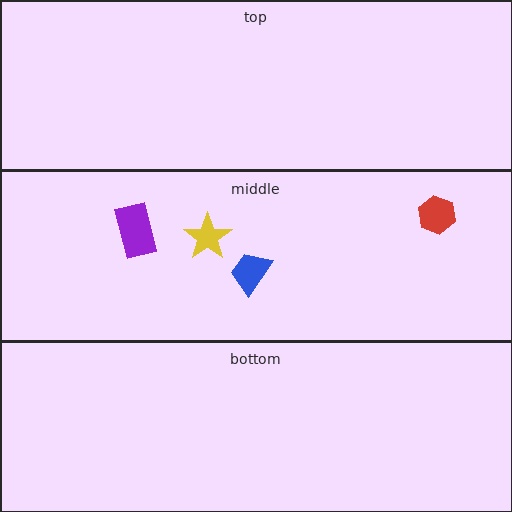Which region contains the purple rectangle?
The middle region.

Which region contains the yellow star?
The middle region.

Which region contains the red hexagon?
The middle region.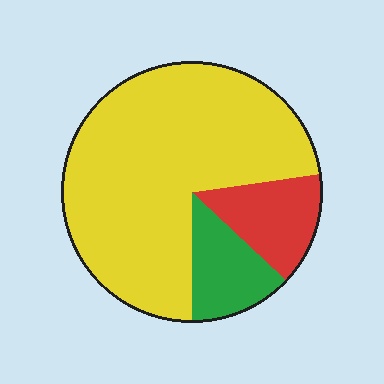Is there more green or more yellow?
Yellow.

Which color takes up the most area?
Yellow, at roughly 75%.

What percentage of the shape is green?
Green covers 13% of the shape.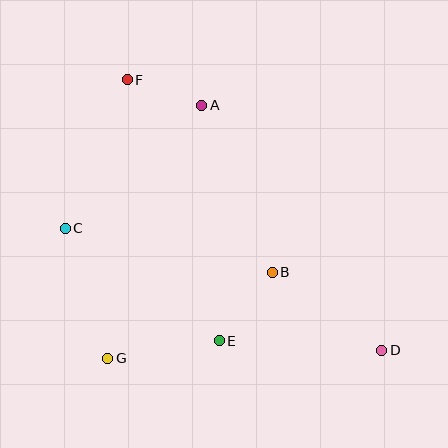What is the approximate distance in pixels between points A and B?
The distance between A and B is approximately 181 pixels.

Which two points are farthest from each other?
Points D and F are farthest from each other.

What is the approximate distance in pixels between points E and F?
The distance between E and F is approximately 277 pixels.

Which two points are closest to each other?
Points A and F are closest to each other.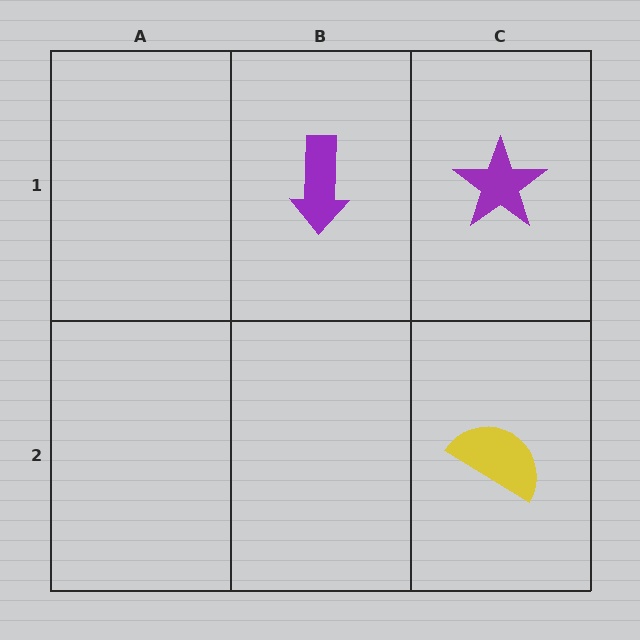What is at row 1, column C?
A purple star.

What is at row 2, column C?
A yellow semicircle.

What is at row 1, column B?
A purple arrow.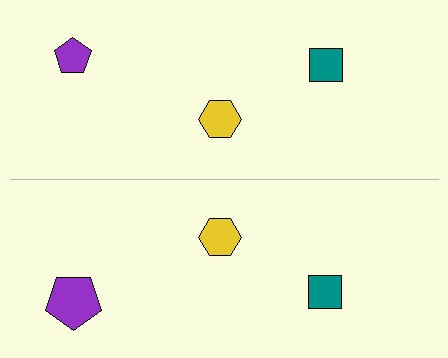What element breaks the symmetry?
The purple pentagon on the bottom side has a different size than its mirror counterpart.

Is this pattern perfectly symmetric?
No, the pattern is not perfectly symmetric. The purple pentagon on the bottom side has a different size than its mirror counterpart.